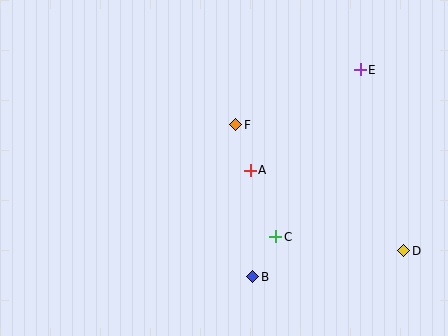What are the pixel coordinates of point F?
Point F is at (236, 125).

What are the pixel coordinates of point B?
Point B is at (253, 277).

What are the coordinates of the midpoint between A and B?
The midpoint between A and B is at (251, 224).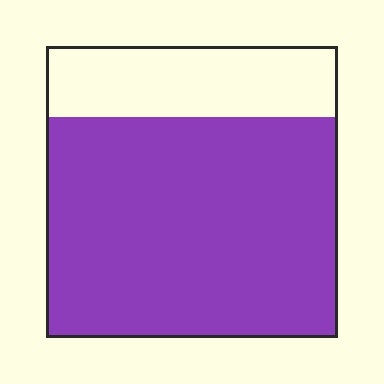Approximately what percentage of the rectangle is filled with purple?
Approximately 75%.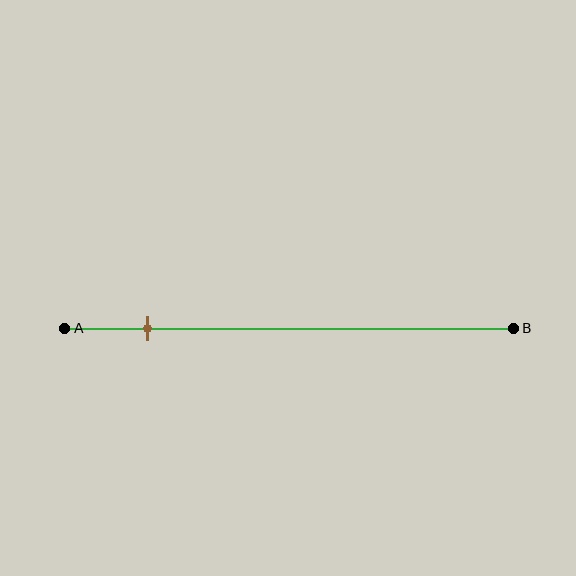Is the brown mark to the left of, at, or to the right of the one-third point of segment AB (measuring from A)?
The brown mark is to the left of the one-third point of segment AB.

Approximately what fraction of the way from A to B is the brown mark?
The brown mark is approximately 20% of the way from A to B.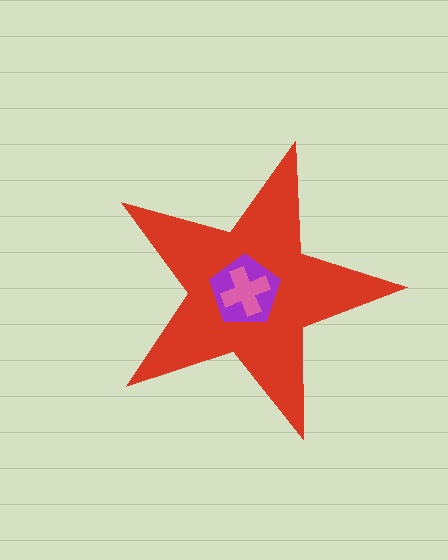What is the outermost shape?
The red star.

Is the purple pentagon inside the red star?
Yes.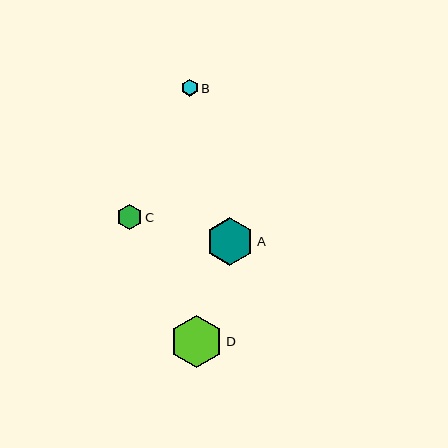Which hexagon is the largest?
Hexagon D is the largest with a size of approximately 53 pixels.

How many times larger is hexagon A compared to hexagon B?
Hexagon A is approximately 2.8 times the size of hexagon B.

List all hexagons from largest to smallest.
From largest to smallest: D, A, C, B.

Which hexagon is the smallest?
Hexagon B is the smallest with a size of approximately 17 pixels.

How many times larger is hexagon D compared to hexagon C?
Hexagon D is approximately 2.1 times the size of hexagon C.